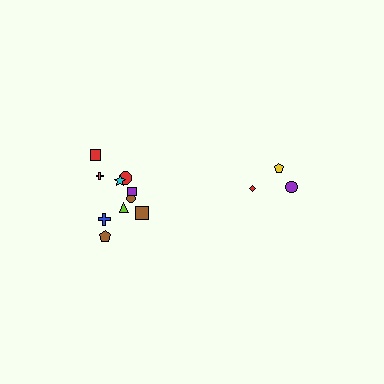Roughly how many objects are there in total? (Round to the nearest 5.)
Roughly 15 objects in total.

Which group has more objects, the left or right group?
The left group.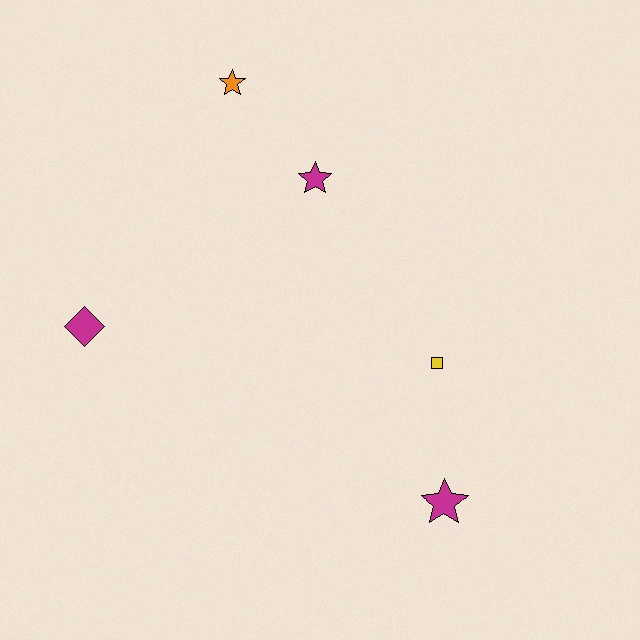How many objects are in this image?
There are 5 objects.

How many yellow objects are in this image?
There is 1 yellow object.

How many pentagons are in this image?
There are no pentagons.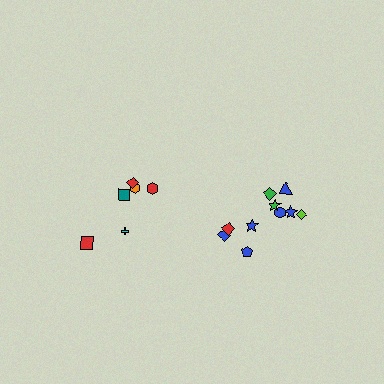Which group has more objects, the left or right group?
The right group.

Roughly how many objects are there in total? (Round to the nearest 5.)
Roughly 15 objects in total.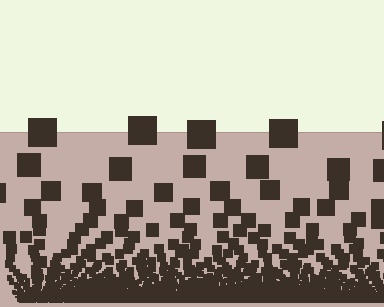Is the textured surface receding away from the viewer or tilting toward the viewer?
The surface appears to tilt toward the viewer. Texture elements get larger and sparser toward the top.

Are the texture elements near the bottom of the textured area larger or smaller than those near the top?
Smaller. The gradient is inverted — elements near the bottom are smaller and denser.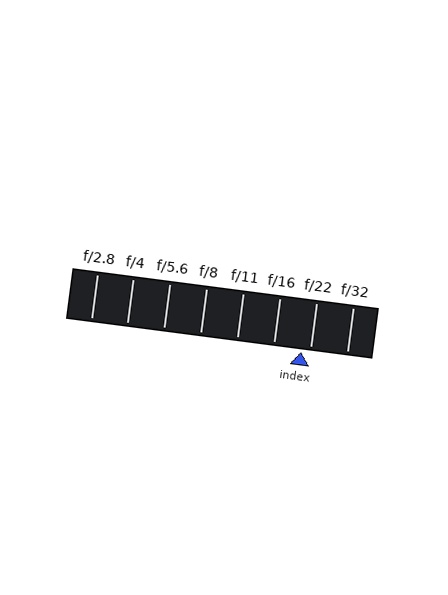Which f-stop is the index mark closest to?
The index mark is closest to f/22.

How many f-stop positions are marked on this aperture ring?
There are 8 f-stop positions marked.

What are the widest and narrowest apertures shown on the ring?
The widest aperture shown is f/2.8 and the narrowest is f/32.